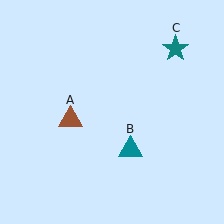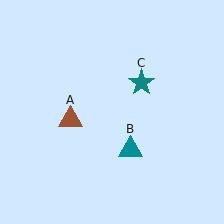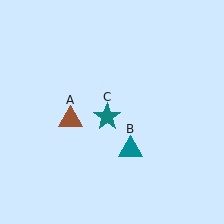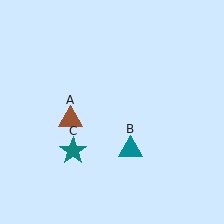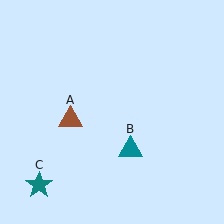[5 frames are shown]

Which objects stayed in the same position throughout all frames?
Brown triangle (object A) and teal triangle (object B) remained stationary.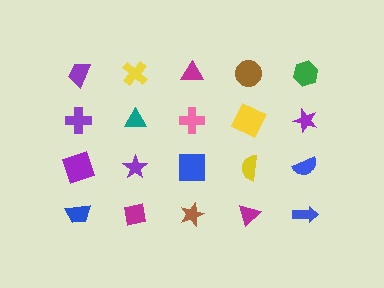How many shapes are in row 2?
5 shapes.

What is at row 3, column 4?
A yellow semicircle.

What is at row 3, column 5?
A blue semicircle.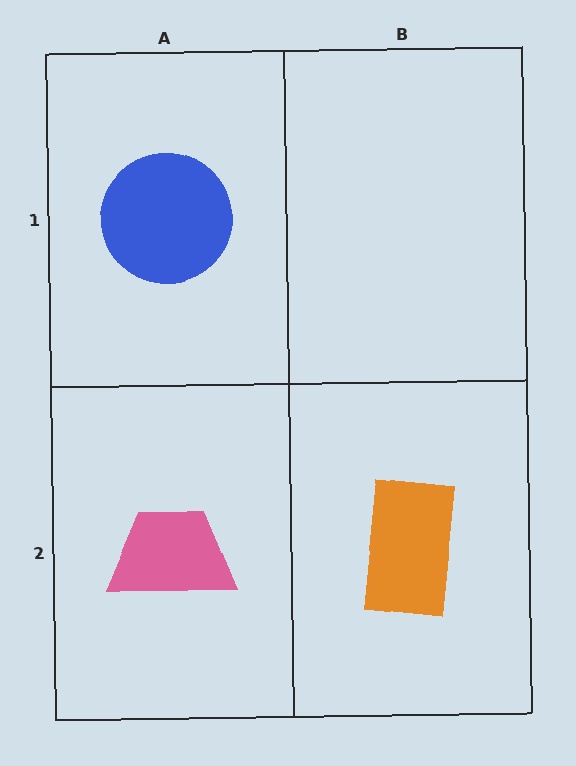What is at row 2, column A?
A pink trapezoid.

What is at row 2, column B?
An orange rectangle.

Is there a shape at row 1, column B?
No, that cell is empty.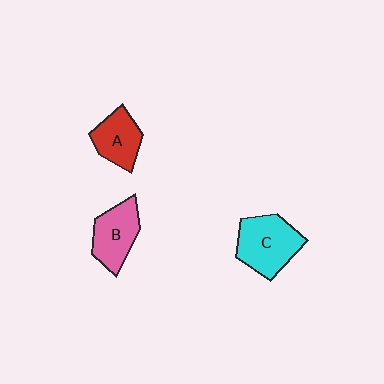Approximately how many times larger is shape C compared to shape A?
Approximately 1.4 times.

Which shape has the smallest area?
Shape A (red).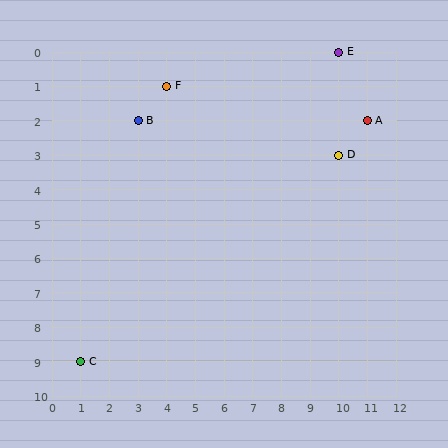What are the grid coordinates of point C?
Point C is at grid coordinates (1, 9).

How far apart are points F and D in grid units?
Points F and D are 6 columns and 2 rows apart (about 6.3 grid units diagonally).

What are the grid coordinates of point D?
Point D is at grid coordinates (10, 3).